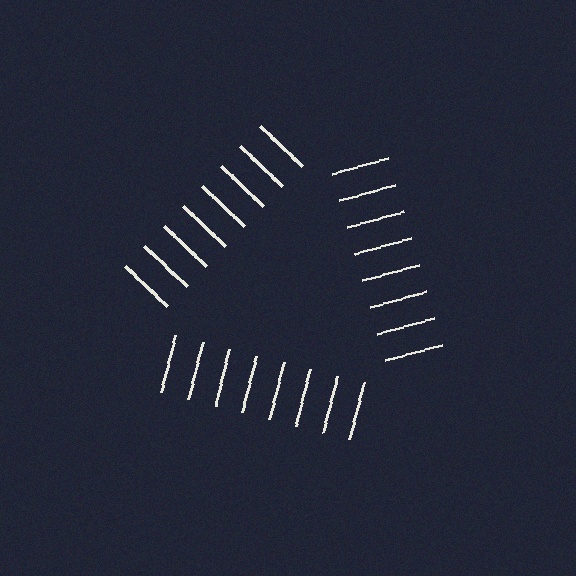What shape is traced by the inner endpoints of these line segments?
An illusory triangle — the line segments terminate on its edges but no continuous stroke is drawn.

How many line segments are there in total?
24 — 8 along each of the 3 edges.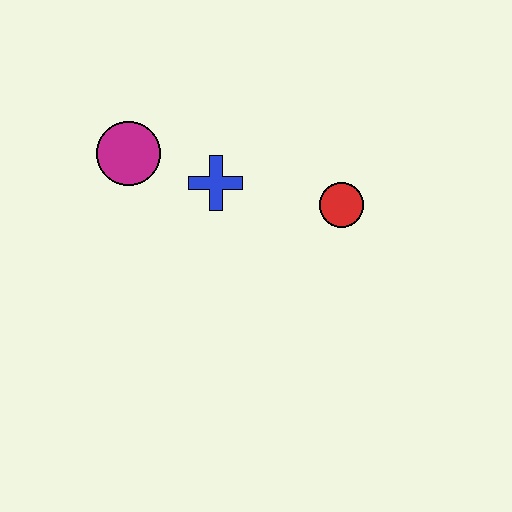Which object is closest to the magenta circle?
The blue cross is closest to the magenta circle.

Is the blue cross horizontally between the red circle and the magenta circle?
Yes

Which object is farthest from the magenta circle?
The red circle is farthest from the magenta circle.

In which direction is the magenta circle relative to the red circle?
The magenta circle is to the left of the red circle.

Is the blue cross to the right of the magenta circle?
Yes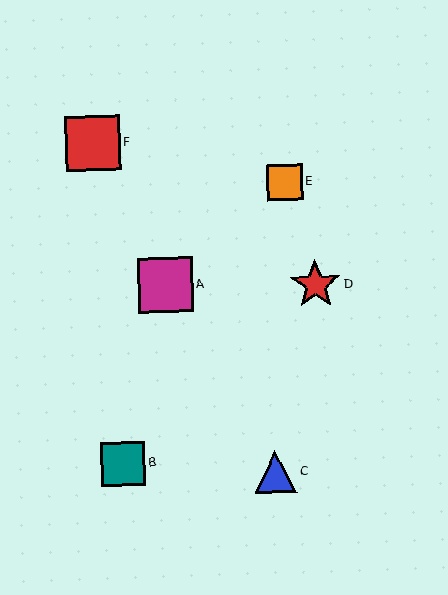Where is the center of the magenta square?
The center of the magenta square is at (166, 285).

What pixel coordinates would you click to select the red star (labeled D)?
Click at (316, 285) to select the red star D.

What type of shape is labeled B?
Shape B is a teal square.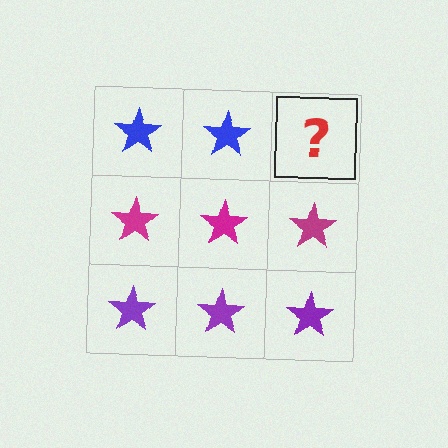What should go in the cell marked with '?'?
The missing cell should contain a blue star.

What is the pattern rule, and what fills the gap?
The rule is that each row has a consistent color. The gap should be filled with a blue star.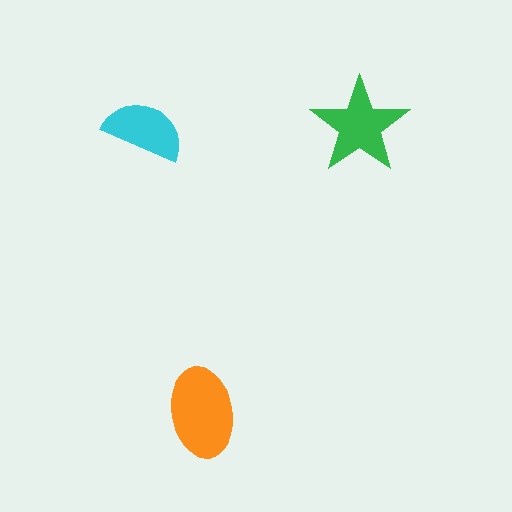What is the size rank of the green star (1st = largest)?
2nd.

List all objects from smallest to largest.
The cyan semicircle, the green star, the orange ellipse.